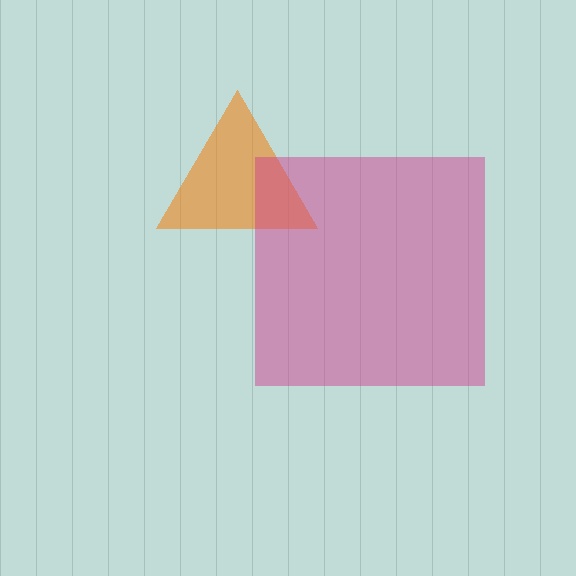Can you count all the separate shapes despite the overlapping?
Yes, there are 2 separate shapes.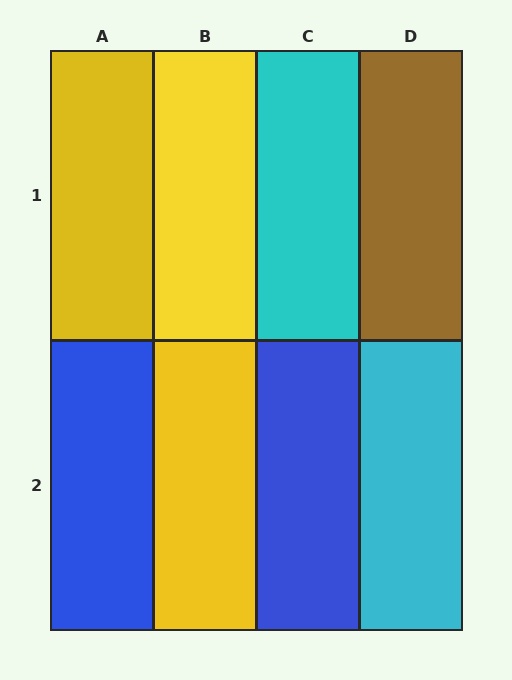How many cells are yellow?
3 cells are yellow.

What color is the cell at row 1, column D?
Brown.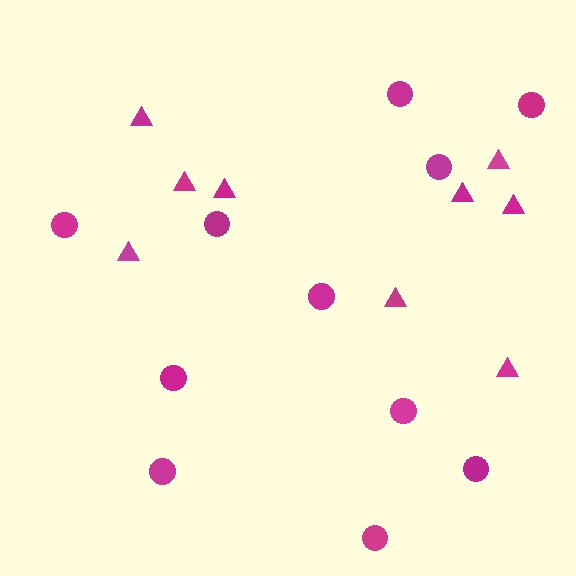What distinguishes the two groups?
There are 2 groups: one group of triangles (9) and one group of circles (11).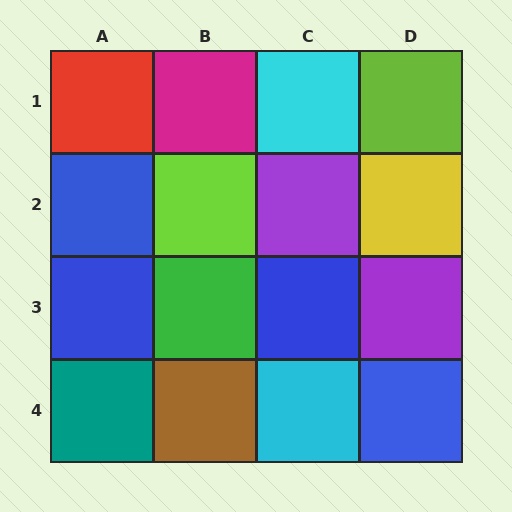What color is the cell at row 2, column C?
Purple.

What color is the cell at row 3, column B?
Green.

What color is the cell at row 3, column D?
Purple.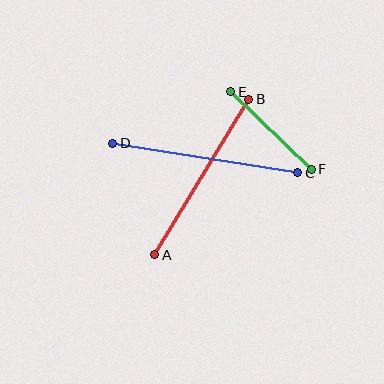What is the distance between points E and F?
The distance is approximately 111 pixels.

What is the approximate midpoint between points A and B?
The midpoint is at approximately (202, 177) pixels.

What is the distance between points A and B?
The distance is approximately 182 pixels.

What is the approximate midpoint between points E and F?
The midpoint is at approximately (271, 131) pixels.